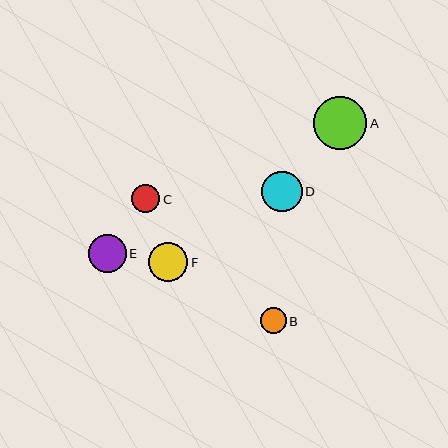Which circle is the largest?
Circle A is the largest with a size of approximately 53 pixels.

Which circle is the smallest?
Circle B is the smallest with a size of approximately 26 pixels.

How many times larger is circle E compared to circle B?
Circle E is approximately 1.4 times the size of circle B.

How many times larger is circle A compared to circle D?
Circle A is approximately 1.3 times the size of circle D.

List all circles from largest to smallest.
From largest to smallest: A, D, F, E, C, B.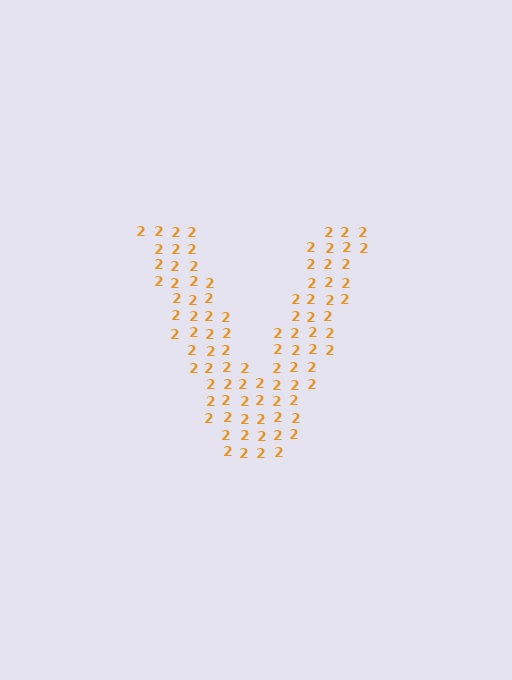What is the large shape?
The large shape is the letter V.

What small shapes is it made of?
It is made of small digit 2's.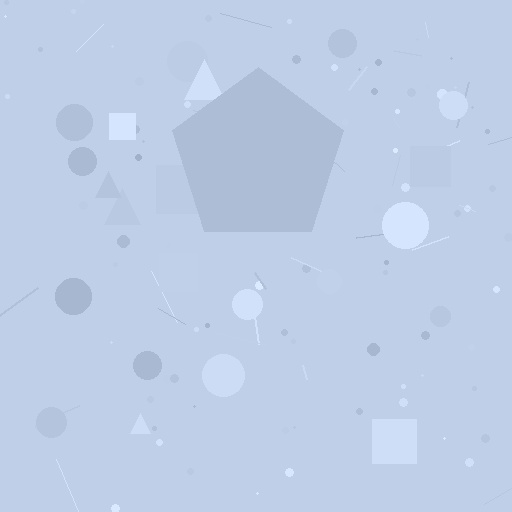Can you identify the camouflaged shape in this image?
The camouflaged shape is a pentagon.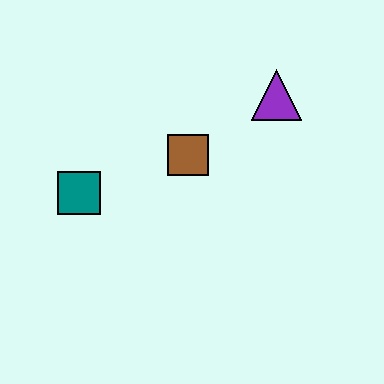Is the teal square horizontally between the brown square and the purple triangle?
No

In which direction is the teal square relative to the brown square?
The teal square is to the left of the brown square.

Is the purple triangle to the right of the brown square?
Yes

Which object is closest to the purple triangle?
The brown square is closest to the purple triangle.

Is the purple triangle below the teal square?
No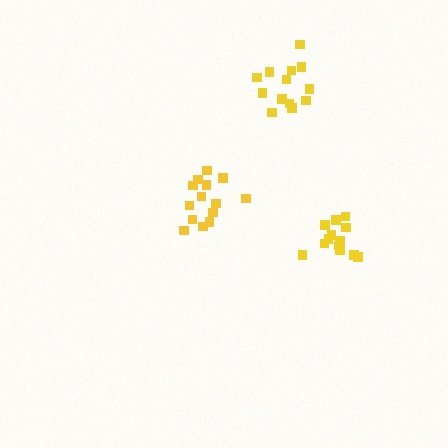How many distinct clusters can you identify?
There are 3 distinct clusters.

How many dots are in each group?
Group 1: 14 dots, Group 2: 13 dots, Group 3: 13 dots (40 total).